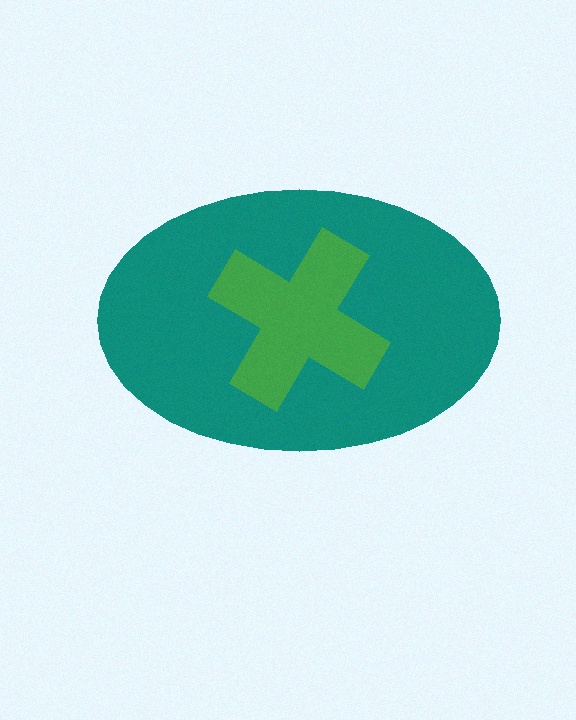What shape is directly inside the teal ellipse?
The green cross.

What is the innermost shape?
The green cross.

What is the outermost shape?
The teal ellipse.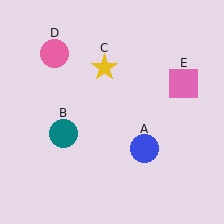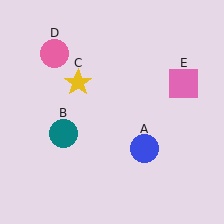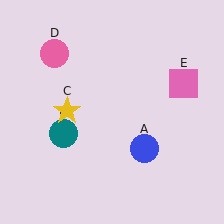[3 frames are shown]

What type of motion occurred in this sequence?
The yellow star (object C) rotated counterclockwise around the center of the scene.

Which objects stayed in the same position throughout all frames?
Blue circle (object A) and teal circle (object B) and pink circle (object D) and pink square (object E) remained stationary.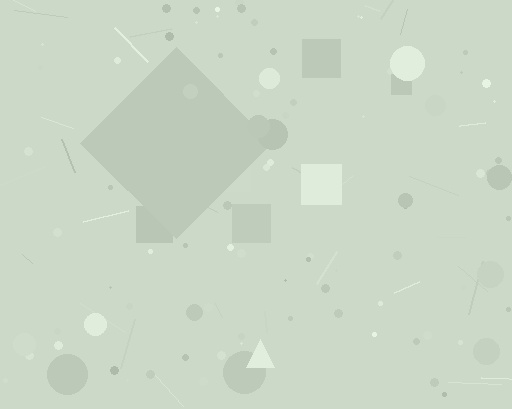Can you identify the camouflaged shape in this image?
The camouflaged shape is a diamond.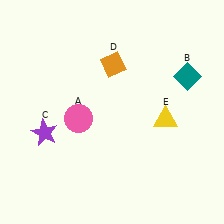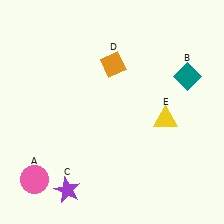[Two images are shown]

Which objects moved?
The objects that moved are: the pink circle (A), the purple star (C).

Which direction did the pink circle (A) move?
The pink circle (A) moved down.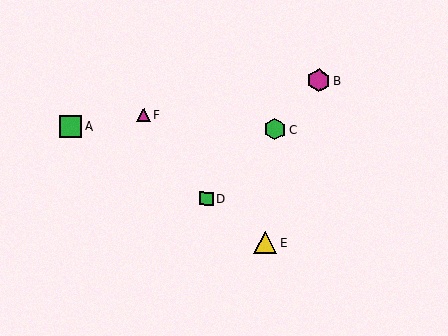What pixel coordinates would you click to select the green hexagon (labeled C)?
Click at (275, 129) to select the green hexagon C.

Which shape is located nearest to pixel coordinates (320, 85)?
The magenta hexagon (labeled B) at (319, 80) is nearest to that location.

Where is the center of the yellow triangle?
The center of the yellow triangle is at (265, 242).